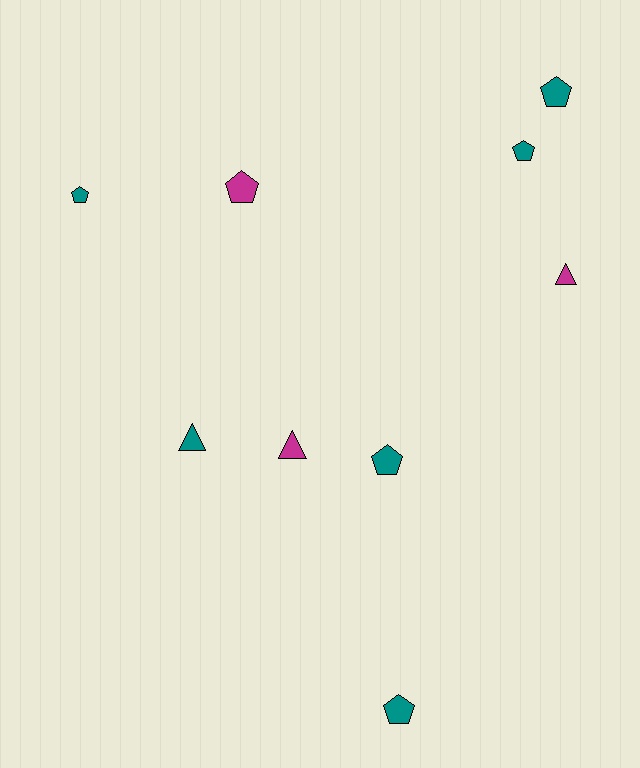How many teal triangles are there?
There is 1 teal triangle.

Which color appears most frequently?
Teal, with 6 objects.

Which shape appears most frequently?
Pentagon, with 6 objects.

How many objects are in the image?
There are 9 objects.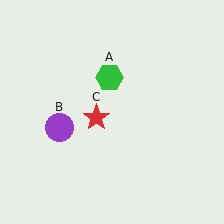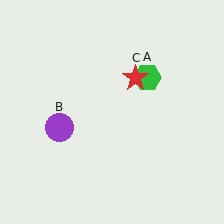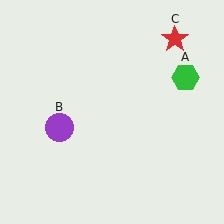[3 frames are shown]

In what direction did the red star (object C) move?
The red star (object C) moved up and to the right.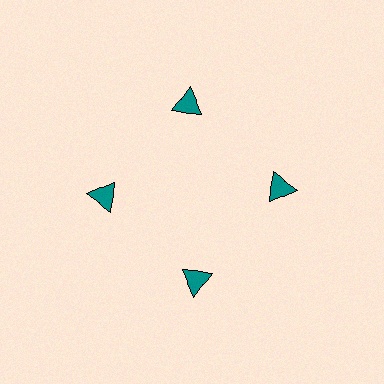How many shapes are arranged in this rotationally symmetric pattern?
There are 4 shapes, arranged in 4 groups of 1.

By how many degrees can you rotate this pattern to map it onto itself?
The pattern maps onto itself every 90 degrees of rotation.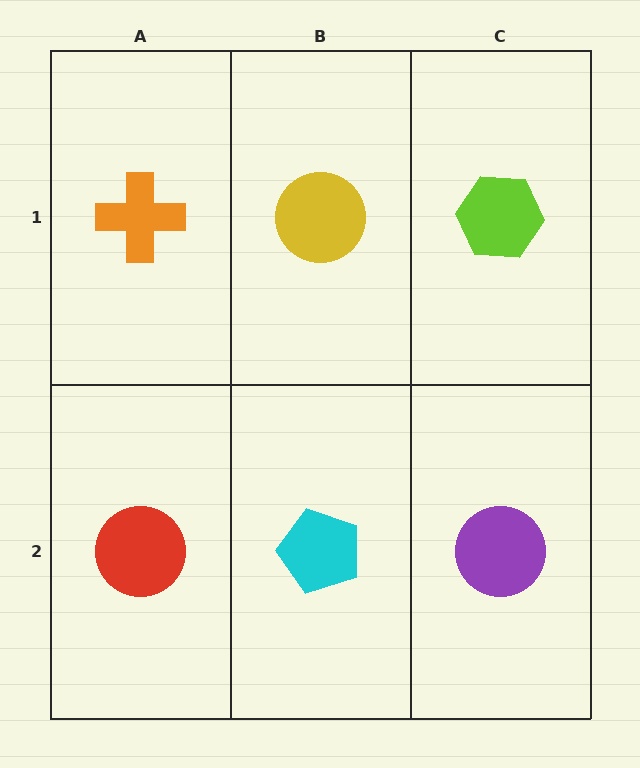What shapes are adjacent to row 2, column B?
A yellow circle (row 1, column B), a red circle (row 2, column A), a purple circle (row 2, column C).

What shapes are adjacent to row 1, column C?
A purple circle (row 2, column C), a yellow circle (row 1, column B).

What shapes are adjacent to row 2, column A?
An orange cross (row 1, column A), a cyan pentagon (row 2, column B).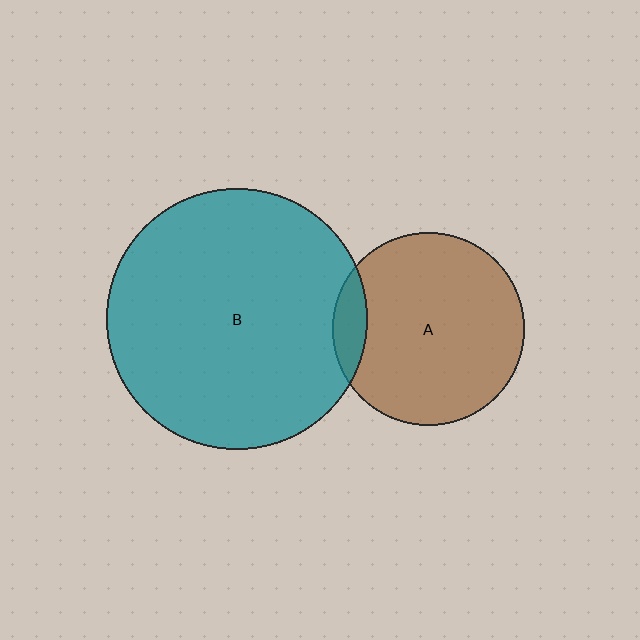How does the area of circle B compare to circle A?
Approximately 1.8 times.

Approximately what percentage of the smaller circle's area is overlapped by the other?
Approximately 10%.